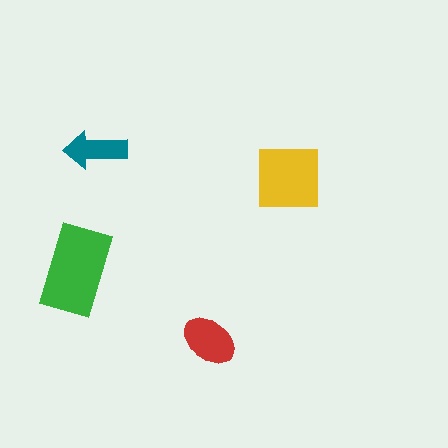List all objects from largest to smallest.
The green rectangle, the yellow square, the red ellipse, the teal arrow.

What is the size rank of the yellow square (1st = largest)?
2nd.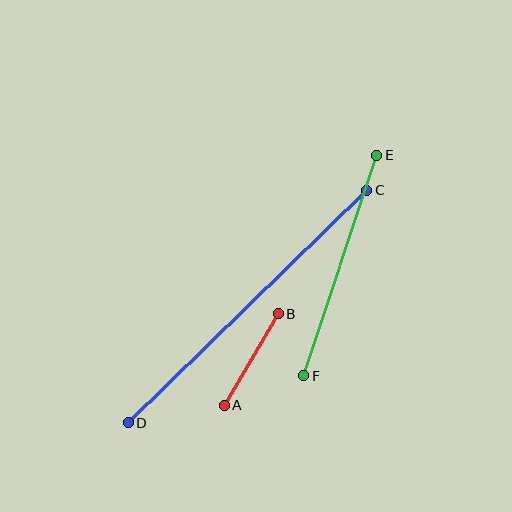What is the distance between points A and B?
The distance is approximately 106 pixels.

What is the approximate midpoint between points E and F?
The midpoint is at approximately (340, 266) pixels.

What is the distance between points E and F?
The distance is approximately 232 pixels.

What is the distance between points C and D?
The distance is approximately 333 pixels.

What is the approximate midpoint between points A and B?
The midpoint is at approximately (251, 360) pixels.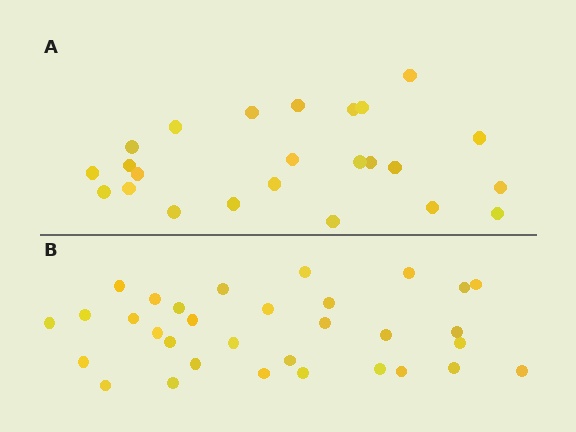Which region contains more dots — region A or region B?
Region B (the bottom region) has more dots.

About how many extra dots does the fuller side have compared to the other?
Region B has roughly 8 or so more dots than region A.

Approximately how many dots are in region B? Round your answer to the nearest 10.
About 30 dots. (The exact count is 32, which rounds to 30.)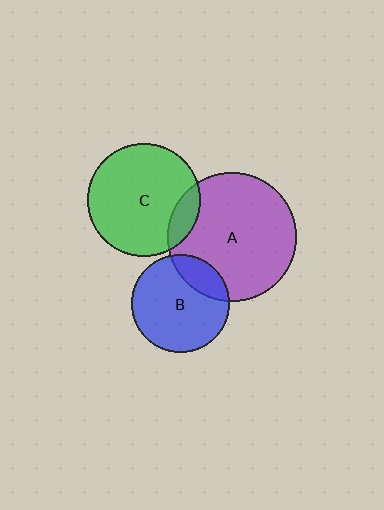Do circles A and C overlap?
Yes.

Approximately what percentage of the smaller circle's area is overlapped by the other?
Approximately 15%.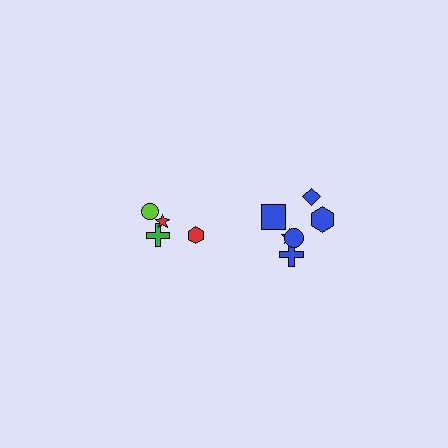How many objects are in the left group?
There are 4 objects.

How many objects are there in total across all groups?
There are 10 objects.